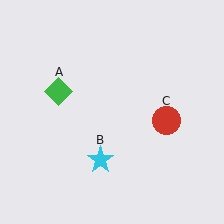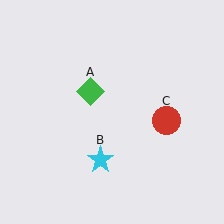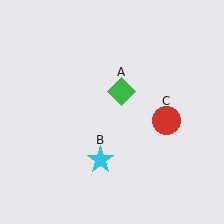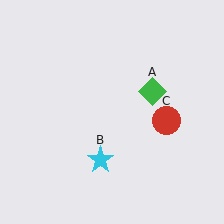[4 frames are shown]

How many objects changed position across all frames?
1 object changed position: green diamond (object A).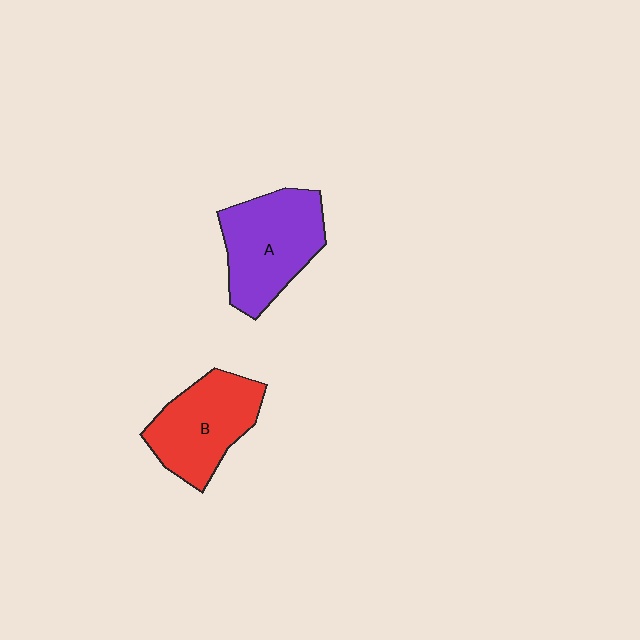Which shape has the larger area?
Shape A (purple).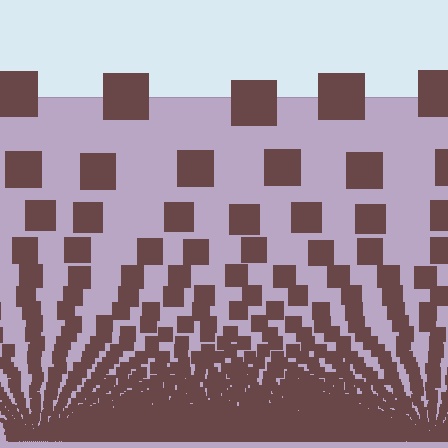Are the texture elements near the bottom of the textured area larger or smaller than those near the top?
Smaller. The gradient is inverted — elements near the bottom are smaller and denser.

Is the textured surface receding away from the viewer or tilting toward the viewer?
The surface appears to tilt toward the viewer. Texture elements get larger and sparser toward the top.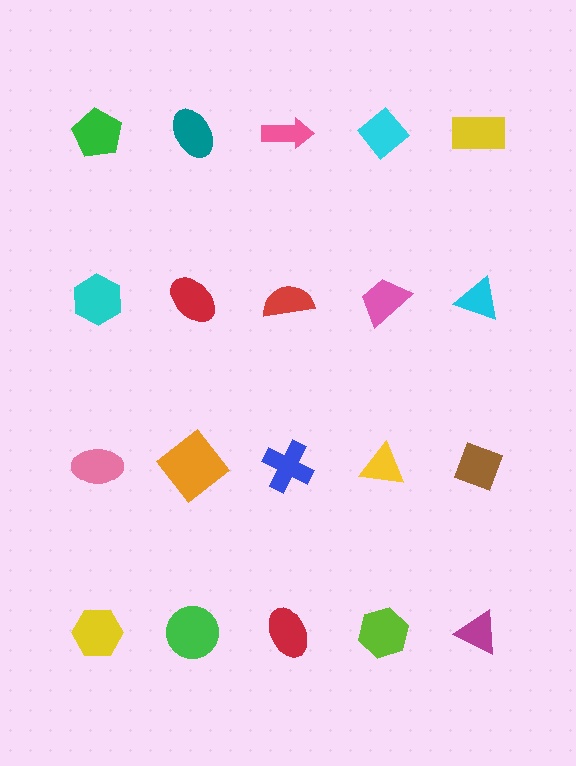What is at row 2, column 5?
A cyan triangle.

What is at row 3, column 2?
An orange diamond.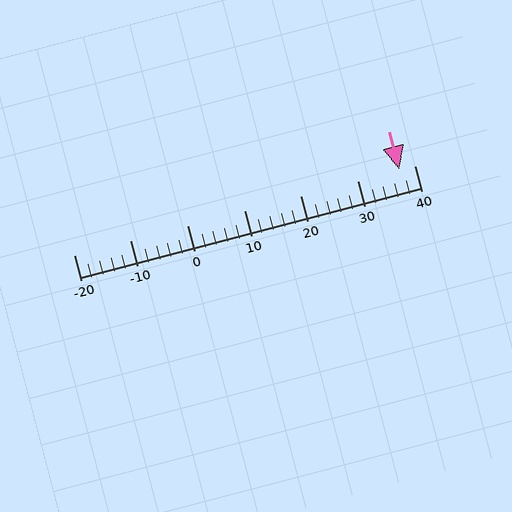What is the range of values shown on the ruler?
The ruler shows values from -20 to 40.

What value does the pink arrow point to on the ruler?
The pink arrow points to approximately 37.